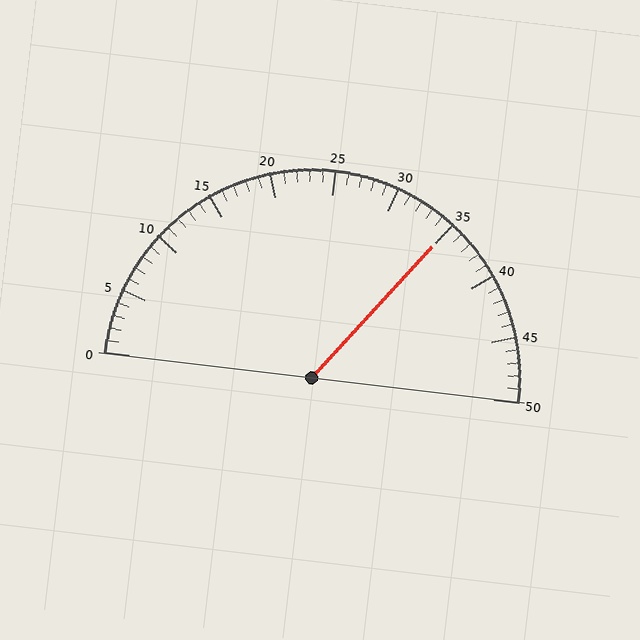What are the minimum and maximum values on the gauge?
The gauge ranges from 0 to 50.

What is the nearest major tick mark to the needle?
The nearest major tick mark is 35.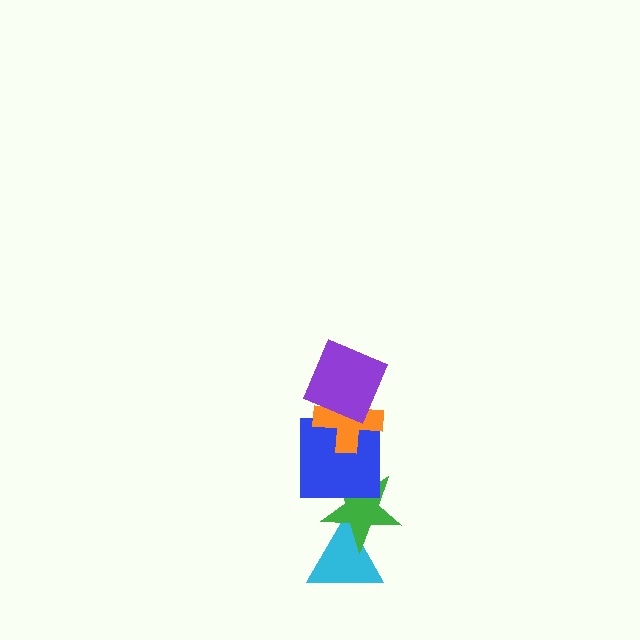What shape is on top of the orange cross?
The purple square is on top of the orange cross.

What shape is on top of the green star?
The blue square is on top of the green star.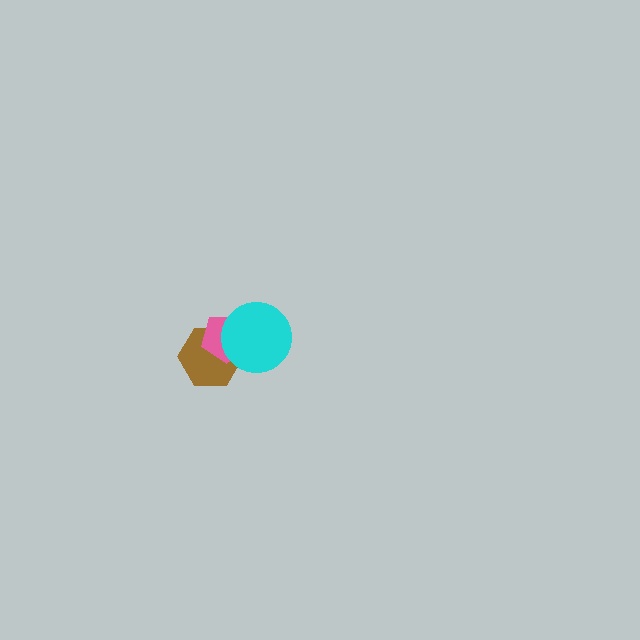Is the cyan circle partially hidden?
No, no other shape covers it.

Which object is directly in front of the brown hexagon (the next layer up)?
The pink pentagon is directly in front of the brown hexagon.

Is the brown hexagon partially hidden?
Yes, it is partially covered by another shape.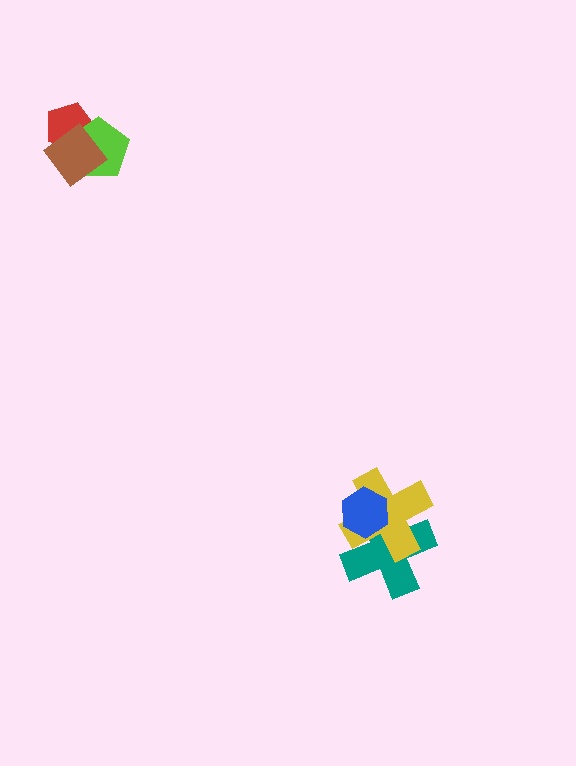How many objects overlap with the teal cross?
2 objects overlap with the teal cross.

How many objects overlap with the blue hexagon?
2 objects overlap with the blue hexagon.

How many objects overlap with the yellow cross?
2 objects overlap with the yellow cross.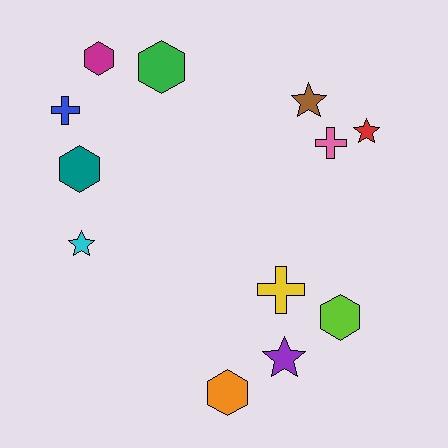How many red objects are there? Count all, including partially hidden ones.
There is 1 red object.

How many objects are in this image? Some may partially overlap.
There are 12 objects.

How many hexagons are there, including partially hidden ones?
There are 5 hexagons.